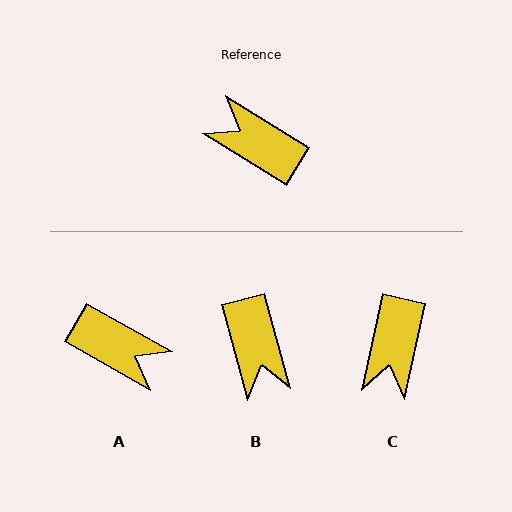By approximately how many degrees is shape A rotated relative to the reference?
Approximately 178 degrees clockwise.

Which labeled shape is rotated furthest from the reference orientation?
A, about 178 degrees away.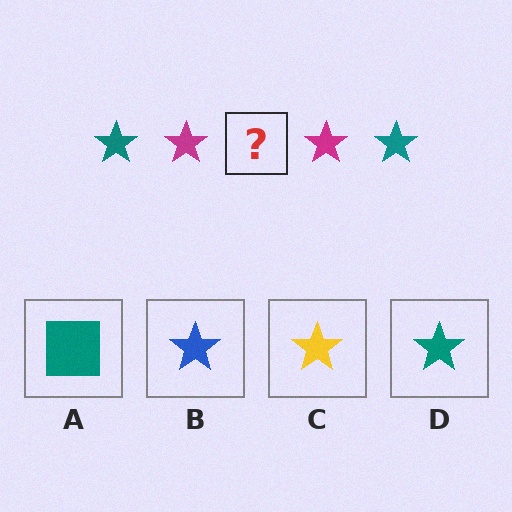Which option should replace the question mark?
Option D.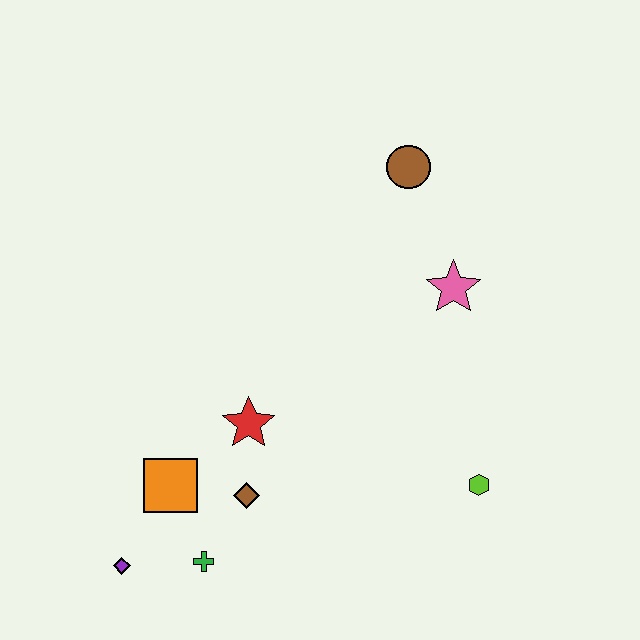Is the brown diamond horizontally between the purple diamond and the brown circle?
Yes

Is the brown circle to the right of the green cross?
Yes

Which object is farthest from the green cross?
The brown circle is farthest from the green cross.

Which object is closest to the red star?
The brown diamond is closest to the red star.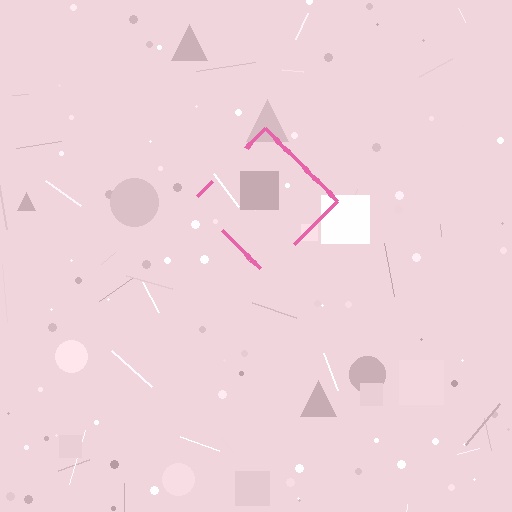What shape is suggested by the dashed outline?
The dashed outline suggests a diamond.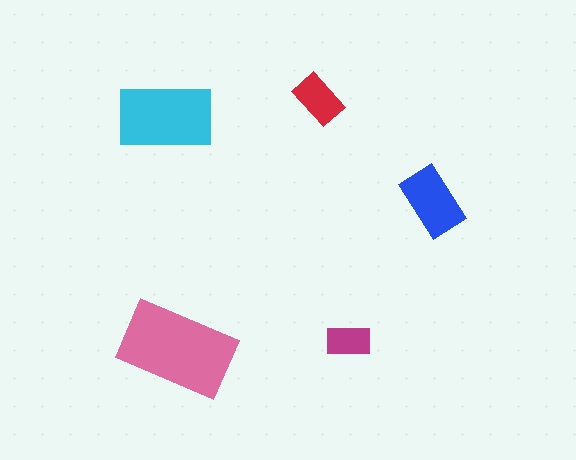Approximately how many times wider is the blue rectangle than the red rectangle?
About 1.5 times wider.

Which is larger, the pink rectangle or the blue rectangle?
The pink one.